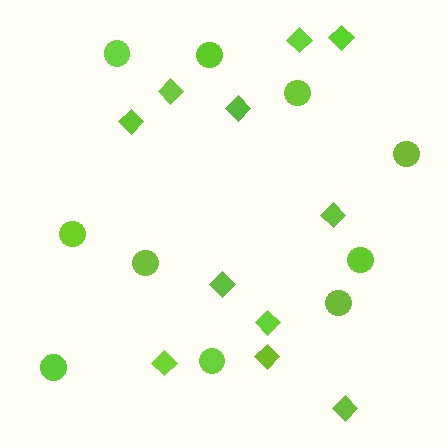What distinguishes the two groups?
There are 2 groups: one group of circles (10) and one group of diamonds (11).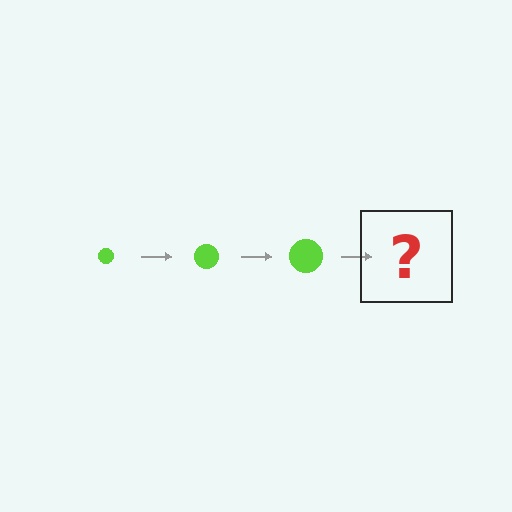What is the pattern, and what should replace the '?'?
The pattern is that the circle gets progressively larger each step. The '?' should be a lime circle, larger than the previous one.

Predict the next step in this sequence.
The next step is a lime circle, larger than the previous one.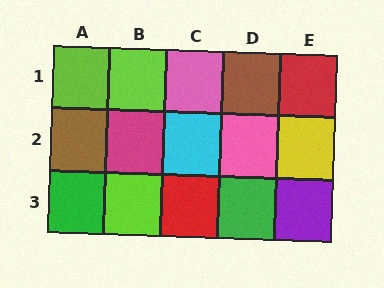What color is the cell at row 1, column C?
Pink.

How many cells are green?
2 cells are green.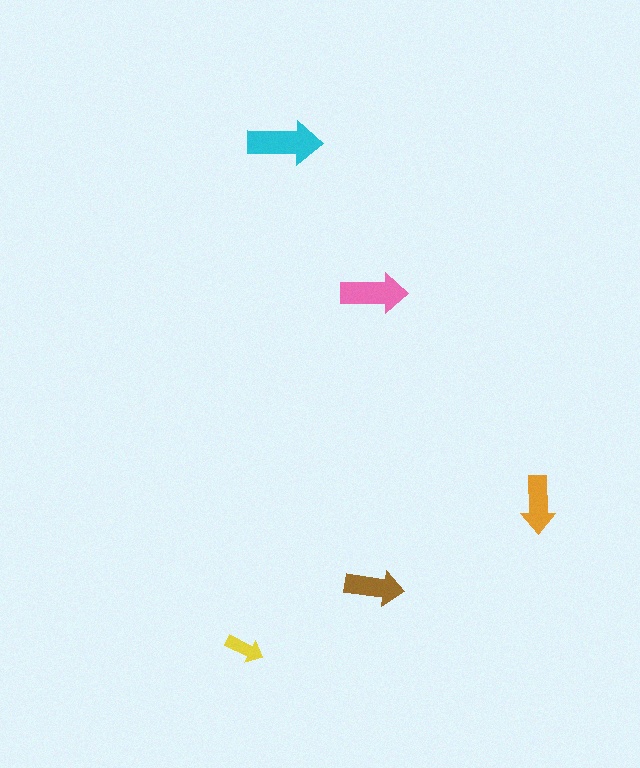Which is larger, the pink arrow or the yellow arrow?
The pink one.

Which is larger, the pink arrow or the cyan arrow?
The cyan one.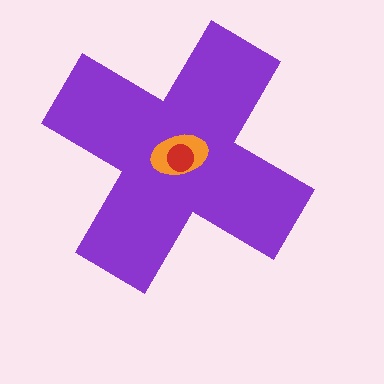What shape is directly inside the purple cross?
The orange ellipse.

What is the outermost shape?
The purple cross.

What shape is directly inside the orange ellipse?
The red circle.